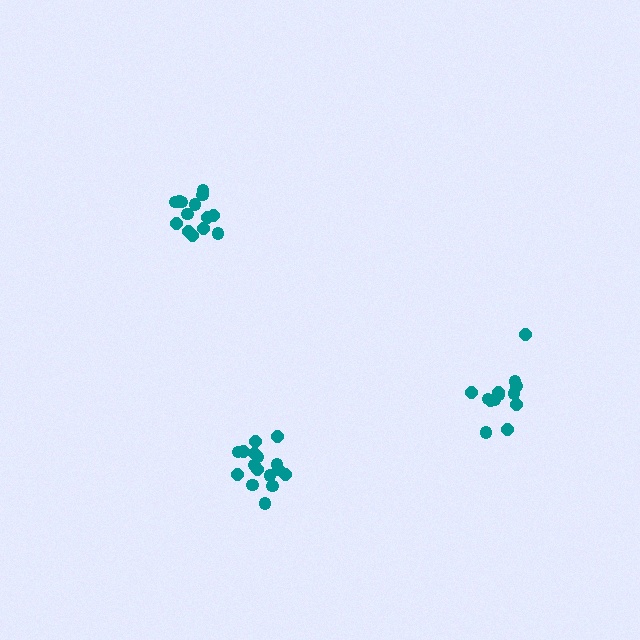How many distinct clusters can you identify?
There are 3 distinct clusters.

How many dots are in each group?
Group 1: 16 dots, Group 2: 14 dots, Group 3: 13 dots (43 total).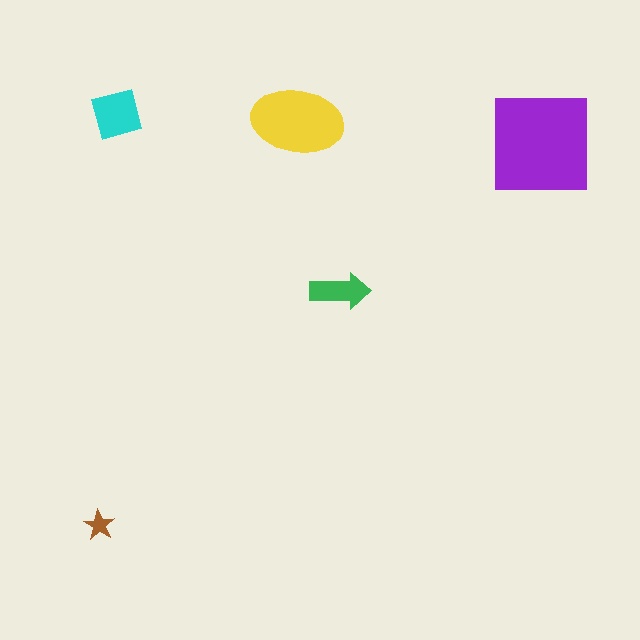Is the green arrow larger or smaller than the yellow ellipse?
Smaller.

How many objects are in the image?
There are 5 objects in the image.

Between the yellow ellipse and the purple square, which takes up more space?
The purple square.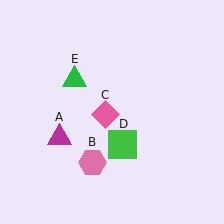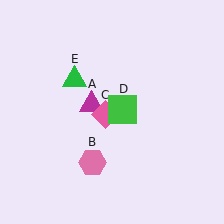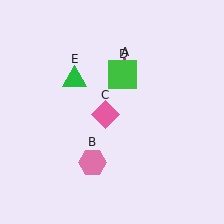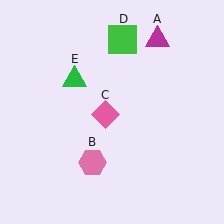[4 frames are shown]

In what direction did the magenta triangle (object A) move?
The magenta triangle (object A) moved up and to the right.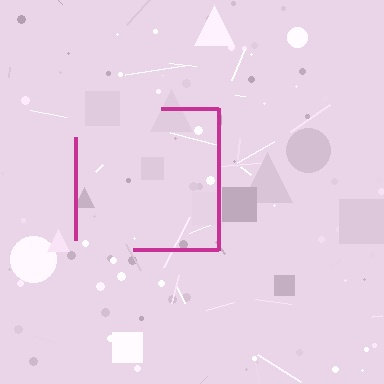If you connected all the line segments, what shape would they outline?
They would outline a square.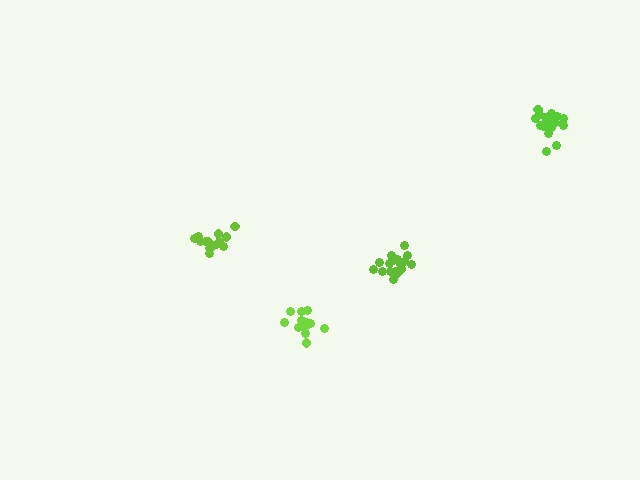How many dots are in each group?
Group 1: 19 dots, Group 2: 14 dots, Group 3: 16 dots, Group 4: 18 dots (67 total).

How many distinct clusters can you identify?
There are 4 distinct clusters.